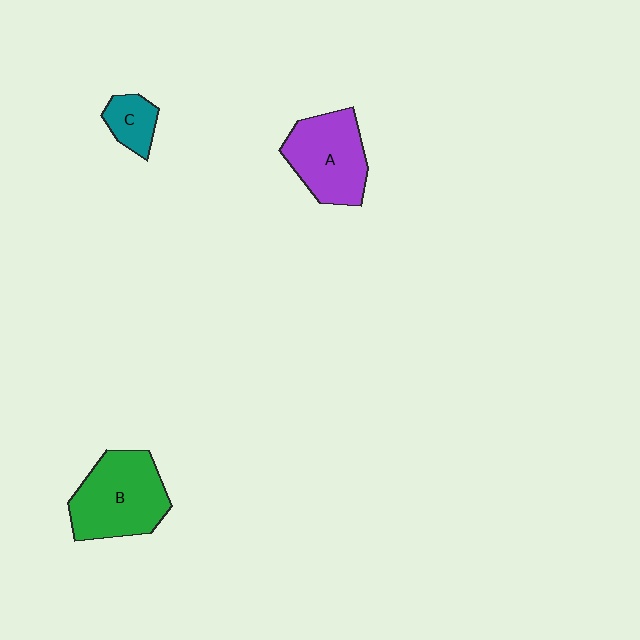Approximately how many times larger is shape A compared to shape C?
Approximately 2.5 times.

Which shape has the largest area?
Shape B (green).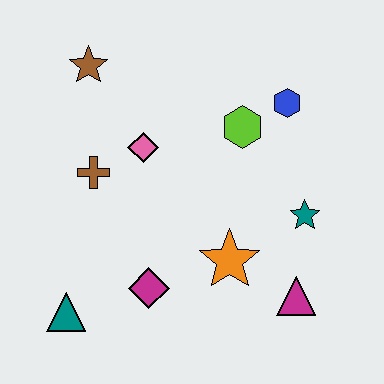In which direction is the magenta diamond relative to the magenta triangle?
The magenta diamond is to the left of the magenta triangle.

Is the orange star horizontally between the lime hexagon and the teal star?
No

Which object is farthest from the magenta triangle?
The brown star is farthest from the magenta triangle.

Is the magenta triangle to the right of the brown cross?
Yes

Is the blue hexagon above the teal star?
Yes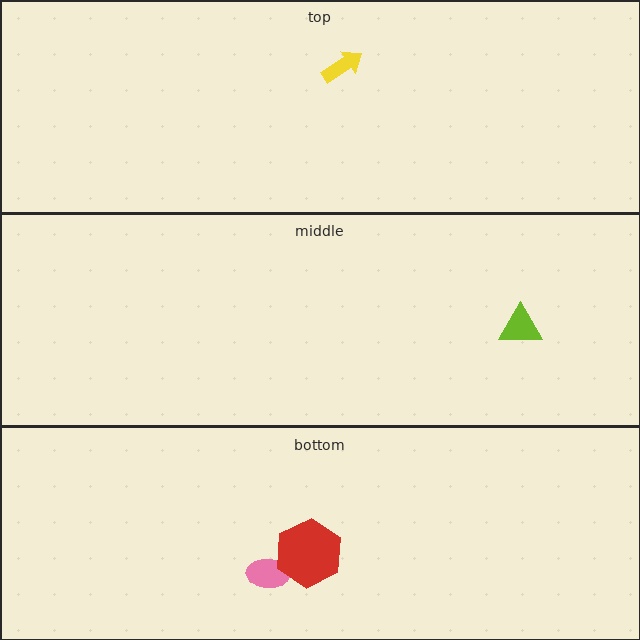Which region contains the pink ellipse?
The bottom region.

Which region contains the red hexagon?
The bottom region.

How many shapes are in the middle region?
1.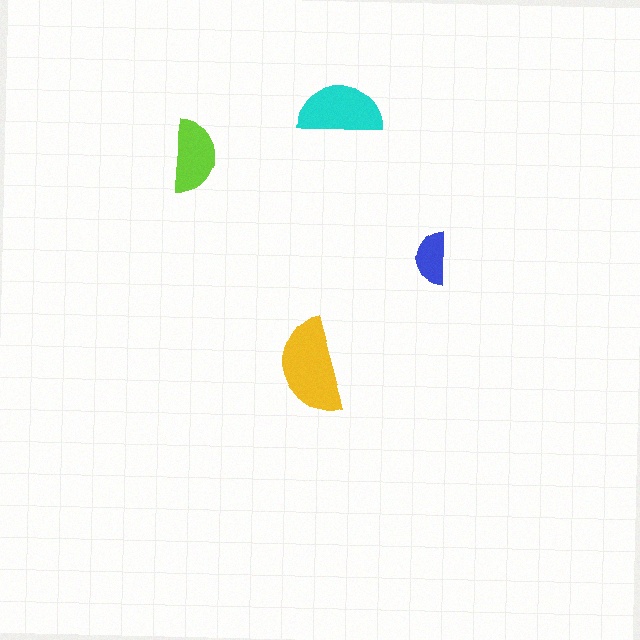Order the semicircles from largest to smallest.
the yellow one, the cyan one, the lime one, the blue one.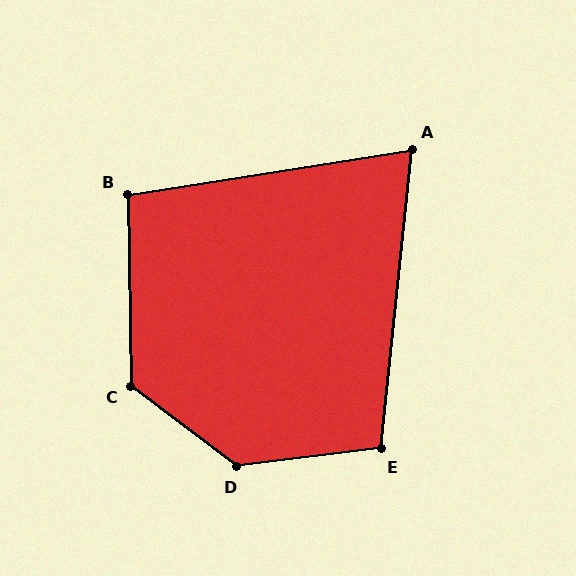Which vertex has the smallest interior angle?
A, at approximately 75 degrees.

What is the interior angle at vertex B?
Approximately 98 degrees (obtuse).